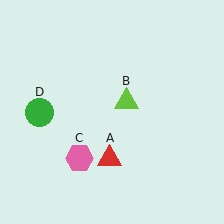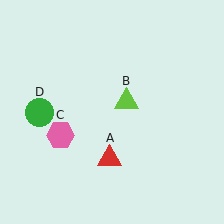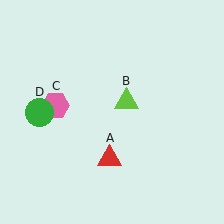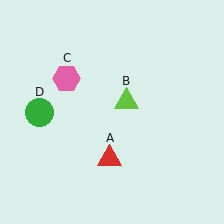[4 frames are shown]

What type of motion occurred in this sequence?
The pink hexagon (object C) rotated clockwise around the center of the scene.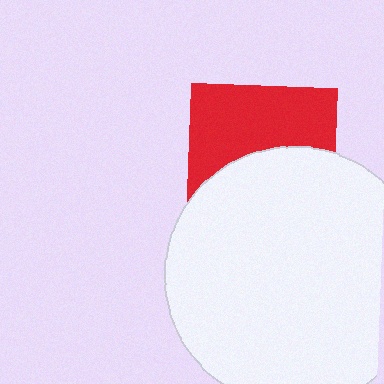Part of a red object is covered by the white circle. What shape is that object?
It is a square.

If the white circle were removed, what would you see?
You would see the complete red square.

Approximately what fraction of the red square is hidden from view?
Roughly 50% of the red square is hidden behind the white circle.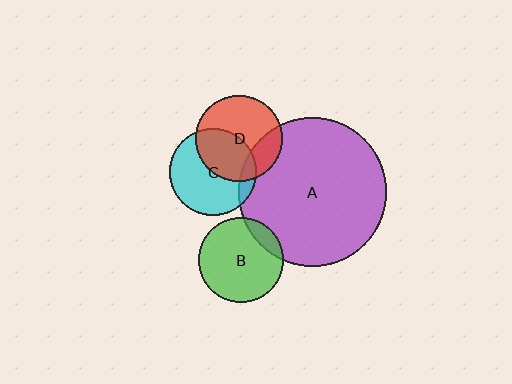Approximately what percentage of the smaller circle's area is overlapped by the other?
Approximately 15%.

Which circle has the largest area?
Circle A (purple).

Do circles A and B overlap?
Yes.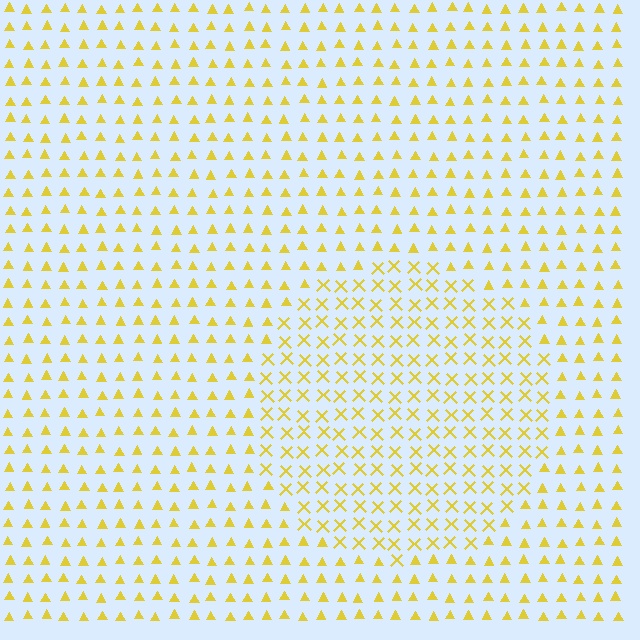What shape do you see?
I see a circle.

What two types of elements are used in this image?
The image uses X marks inside the circle region and triangles outside it.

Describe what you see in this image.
The image is filled with small yellow elements arranged in a uniform grid. A circle-shaped region contains X marks, while the surrounding area contains triangles. The boundary is defined purely by the change in element shape.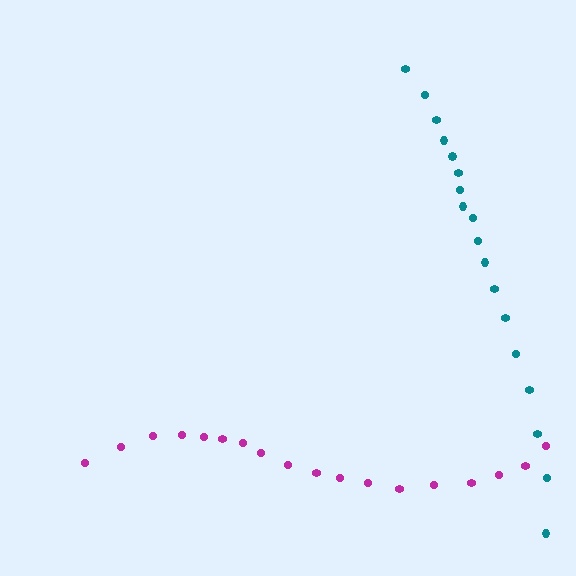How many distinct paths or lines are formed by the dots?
There are 2 distinct paths.